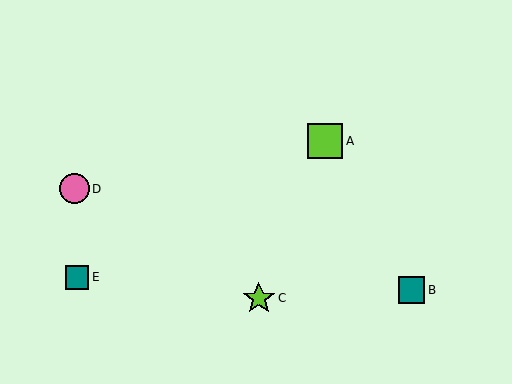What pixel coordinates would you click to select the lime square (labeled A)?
Click at (325, 141) to select the lime square A.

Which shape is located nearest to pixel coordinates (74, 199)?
The pink circle (labeled D) at (75, 189) is nearest to that location.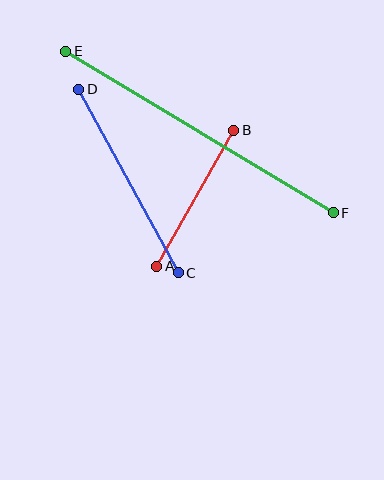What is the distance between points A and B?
The distance is approximately 156 pixels.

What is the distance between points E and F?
The distance is approximately 312 pixels.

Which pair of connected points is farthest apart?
Points E and F are farthest apart.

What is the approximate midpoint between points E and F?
The midpoint is at approximately (199, 132) pixels.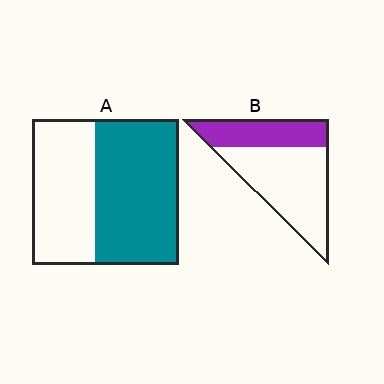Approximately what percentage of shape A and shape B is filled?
A is approximately 55% and B is approximately 35%.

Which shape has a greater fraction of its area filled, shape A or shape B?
Shape A.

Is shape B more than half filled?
No.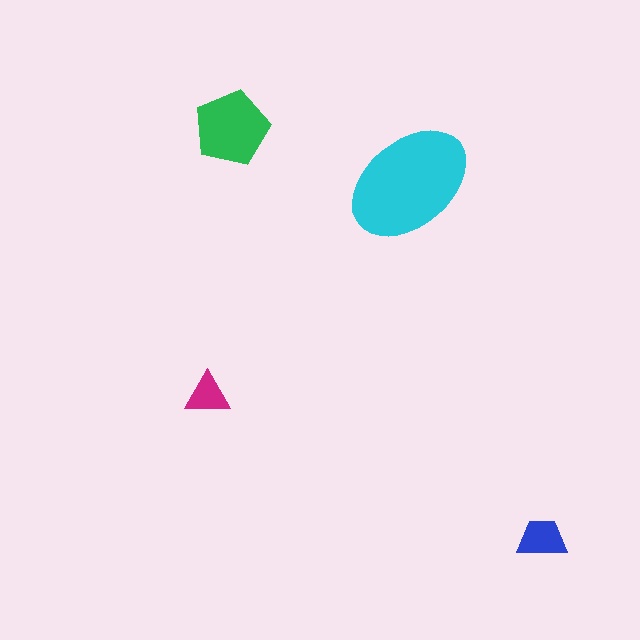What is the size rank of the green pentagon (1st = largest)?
2nd.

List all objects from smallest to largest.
The magenta triangle, the blue trapezoid, the green pentagon, the cyan ellipse.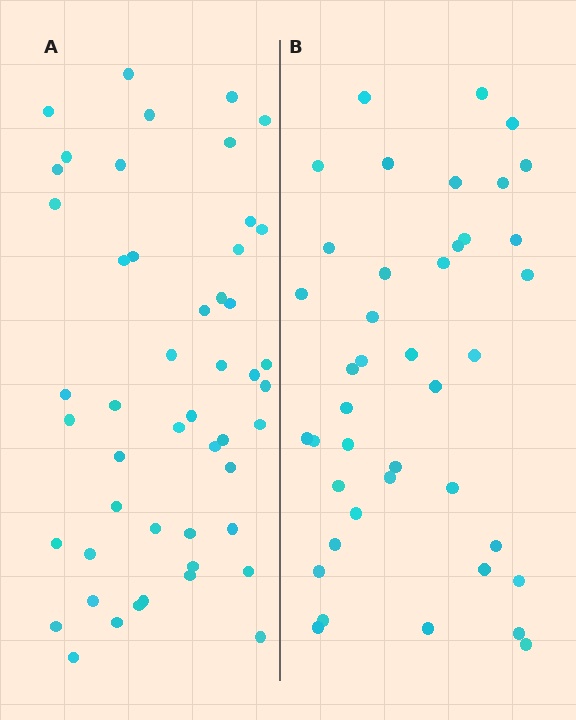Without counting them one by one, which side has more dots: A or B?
Region A (the left region) has more dots.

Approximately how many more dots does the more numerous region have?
Region A has roughly 8 or so more dots than region B.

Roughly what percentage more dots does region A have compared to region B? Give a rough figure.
About 20% more.